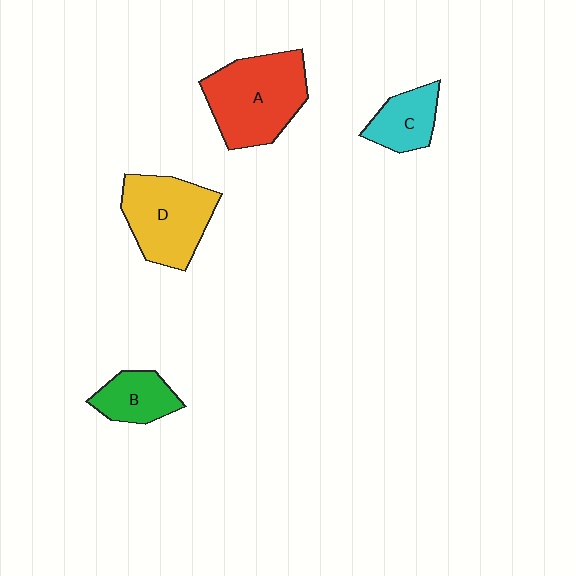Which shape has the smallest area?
Shape B (green).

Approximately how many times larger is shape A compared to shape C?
Approximately 2.1 times.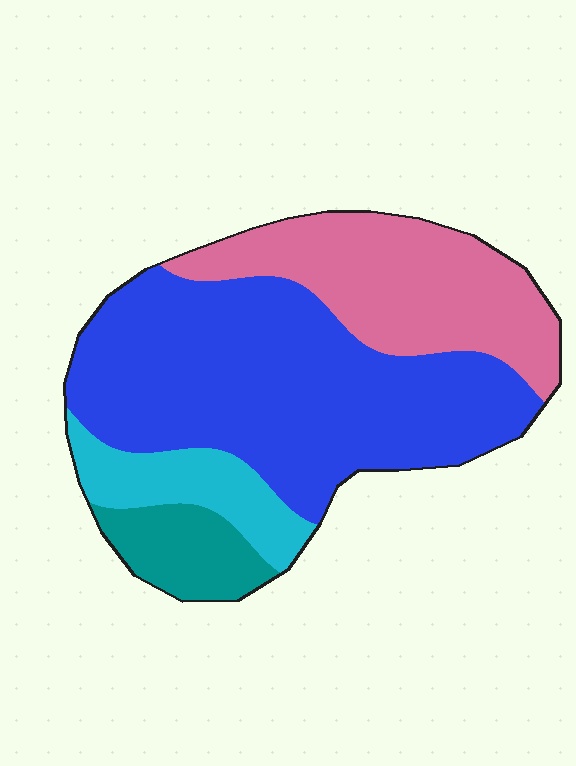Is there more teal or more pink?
Pink.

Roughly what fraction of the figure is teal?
Teal covers around 10% of the figure.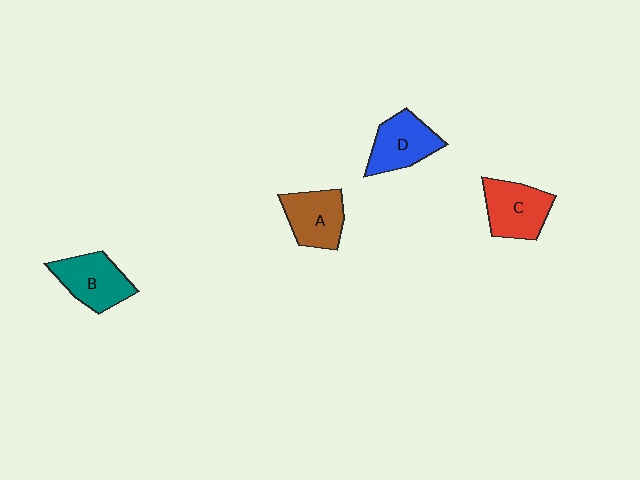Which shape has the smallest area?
Shape A (brown).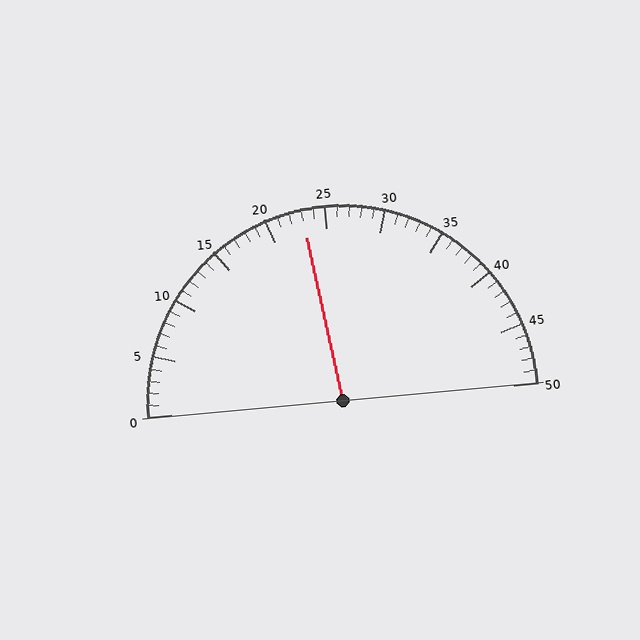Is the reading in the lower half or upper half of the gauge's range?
The reading is in the lower half of the range (0 to 50).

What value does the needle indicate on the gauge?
The needle indicates approximately 23.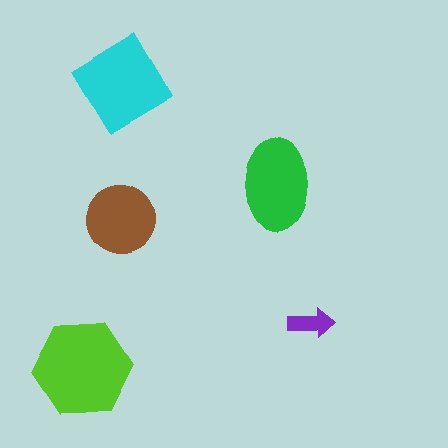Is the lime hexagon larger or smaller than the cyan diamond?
Larger.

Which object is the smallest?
The purple arrow.